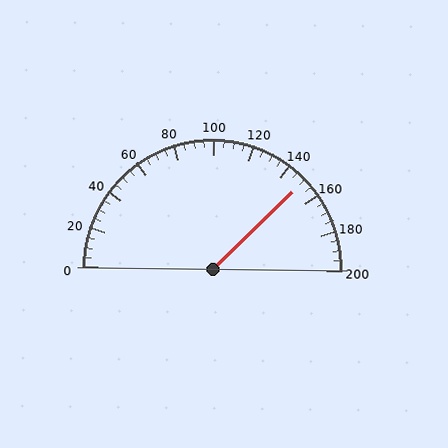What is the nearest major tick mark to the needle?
The nearest major tick mark is 160.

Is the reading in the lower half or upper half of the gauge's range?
The reading is in the upper half of the range (0 to 200).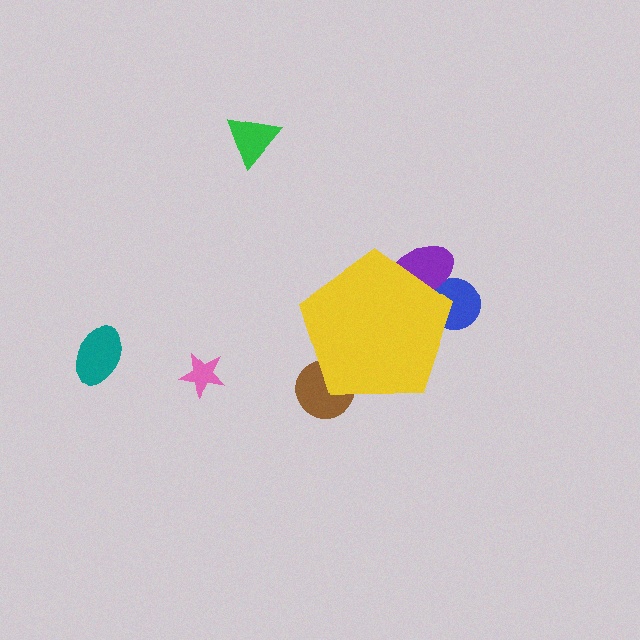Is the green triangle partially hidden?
No, the green triangle is fully visible.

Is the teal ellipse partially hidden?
No, the teal ellipse is fully visible.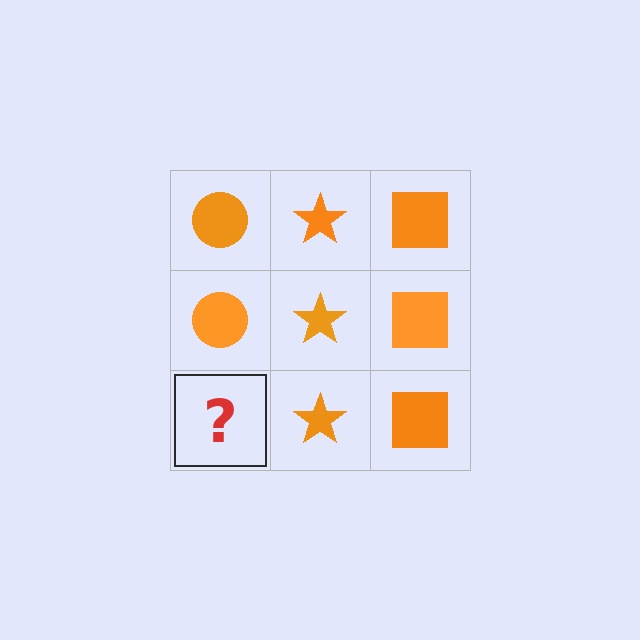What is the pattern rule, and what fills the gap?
The rule is that each column has a consistent shape. The gap should be filled with an orange circle.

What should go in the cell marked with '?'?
The missing cell should contain an orange circle.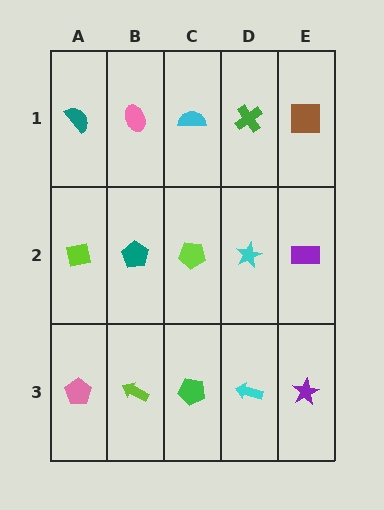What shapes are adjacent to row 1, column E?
A purple rectangle (row 2, column E), a green cross (row 1, column D).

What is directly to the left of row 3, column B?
A pink pentagon.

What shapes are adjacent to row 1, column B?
A teal pentagon (row 2, column B), a teal semicircle (row 1, column A), a cyan semicircle (row 1, column C).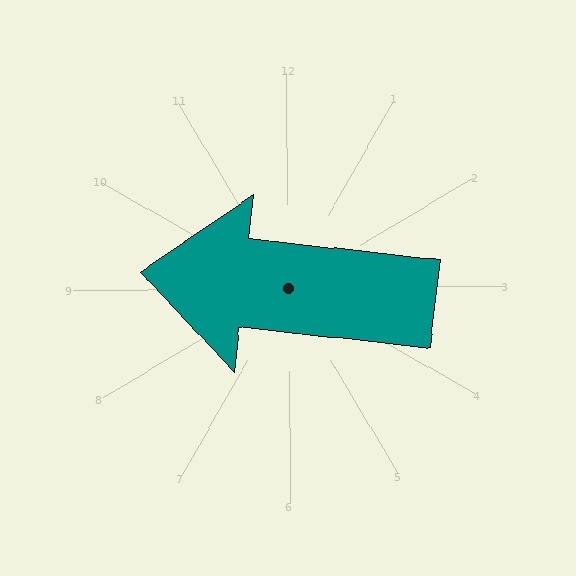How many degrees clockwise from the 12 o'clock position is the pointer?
Approximately 277 degrees.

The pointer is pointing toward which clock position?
Roughly 9 o'clock.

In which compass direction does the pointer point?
West.